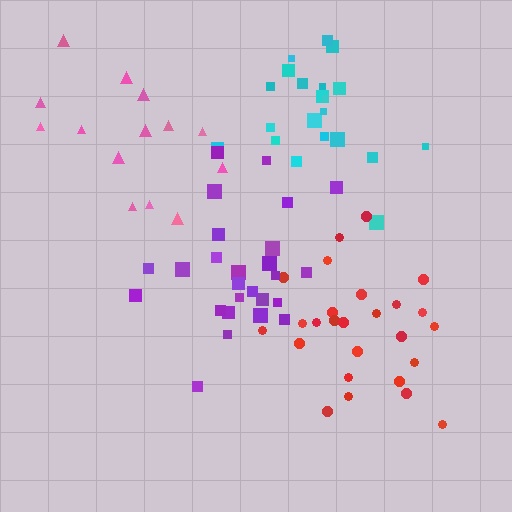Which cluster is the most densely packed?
Cyan.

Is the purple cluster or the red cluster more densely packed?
Red.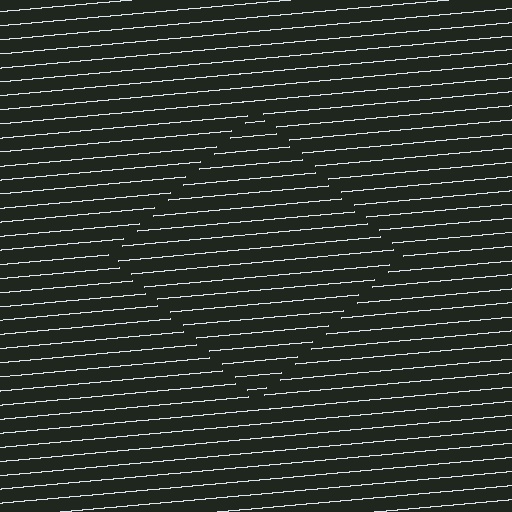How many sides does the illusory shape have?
4 sides — the line-ends trace a square.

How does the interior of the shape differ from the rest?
The interior of the shape contains the same grating, shifted by half a period — the contour is defined by the phase discontinuity where line-ends from the inner and outer gratings abut.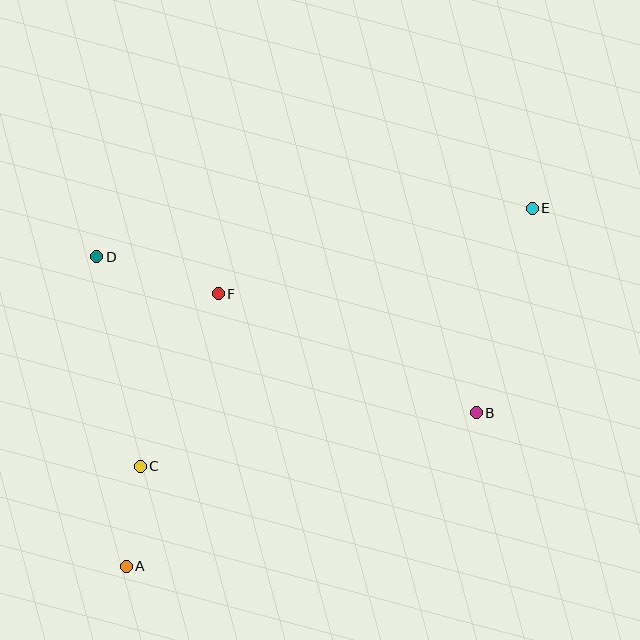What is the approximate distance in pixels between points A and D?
The distance between A and D is approximately 311 pixels.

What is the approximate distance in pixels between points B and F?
The distance between B and F is approximately 284 pixels.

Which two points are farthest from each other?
Points A and E are farthest from each other.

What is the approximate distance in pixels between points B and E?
The distance between B and E is approximately 212 pixels.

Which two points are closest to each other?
Points A and C are closest to each other.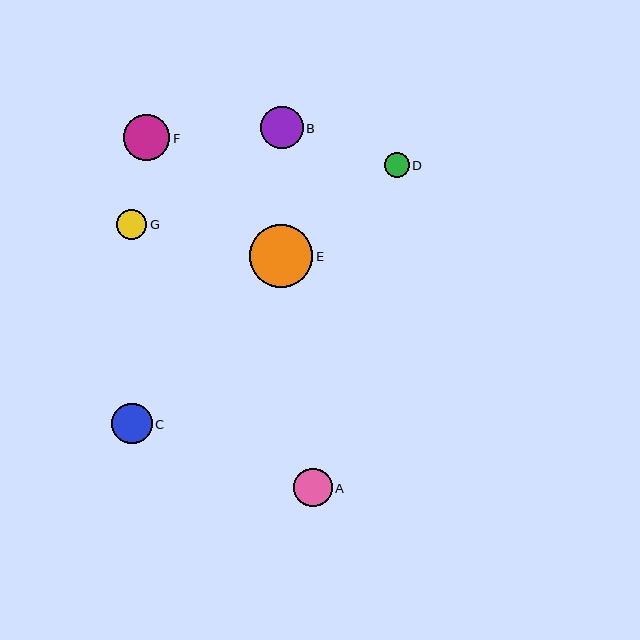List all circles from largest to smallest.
From largest to smallest: E, F, B, C, A, G, D.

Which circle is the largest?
Circle E is the largest with a size of approximately 63 pixels.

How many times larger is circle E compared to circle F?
Circle E is approximately 1.4 times the size of circle F.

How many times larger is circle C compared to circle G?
Circle C is approximately 1.4 times the size of circle G.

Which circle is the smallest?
Circle D is the smallest with a size of approximately 25 pixels.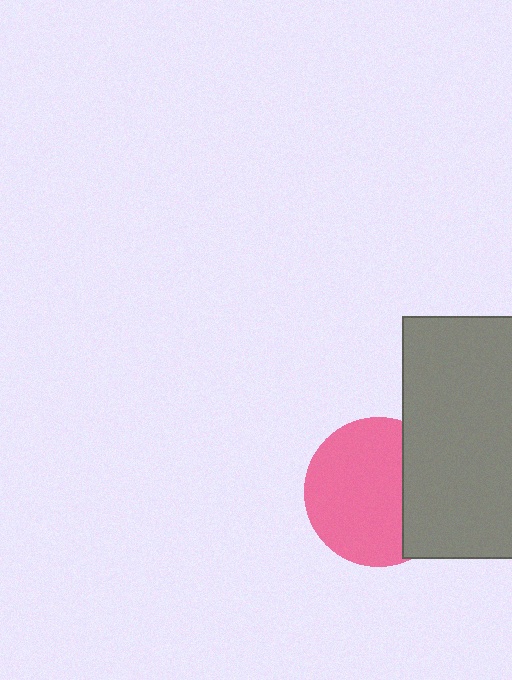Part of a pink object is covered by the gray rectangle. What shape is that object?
It is a circle.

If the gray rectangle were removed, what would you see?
You would see the complete pink circle.